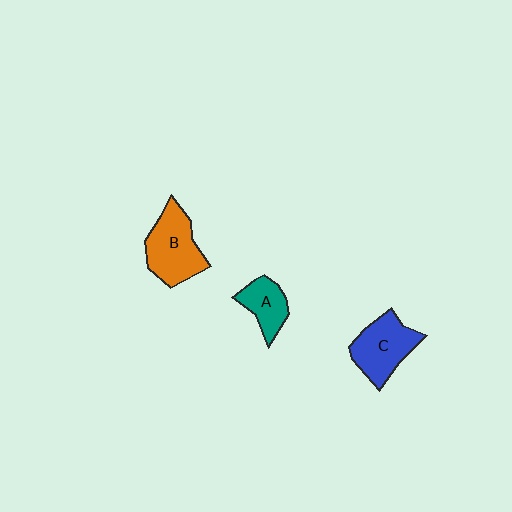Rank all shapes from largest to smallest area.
From largest to smallest: B (orange), C (blue), A (teal).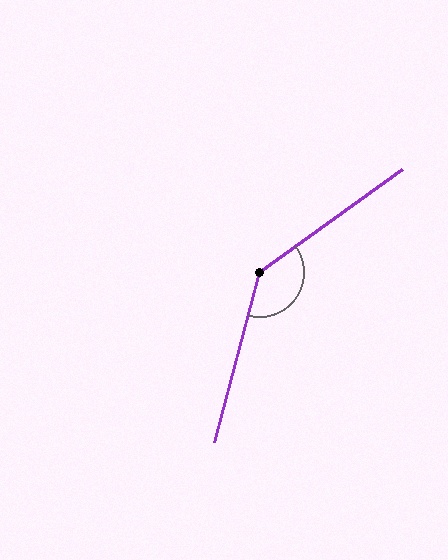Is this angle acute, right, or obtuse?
It is obtuse.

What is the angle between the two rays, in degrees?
Approximately 141 degrees.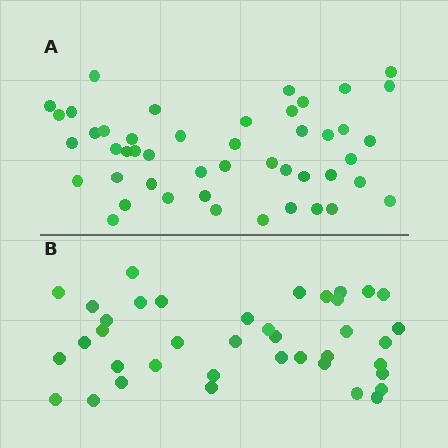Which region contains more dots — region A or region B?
Region A (the top region) has more dots.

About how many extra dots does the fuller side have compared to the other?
Region A has roughly 8 or so more dots than region B.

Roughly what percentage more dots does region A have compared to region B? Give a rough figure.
About 20% more.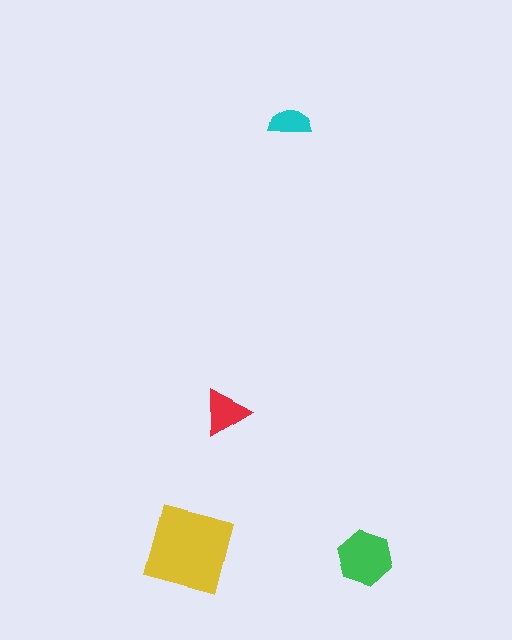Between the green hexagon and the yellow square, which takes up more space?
The yellow square.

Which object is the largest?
The yellow square.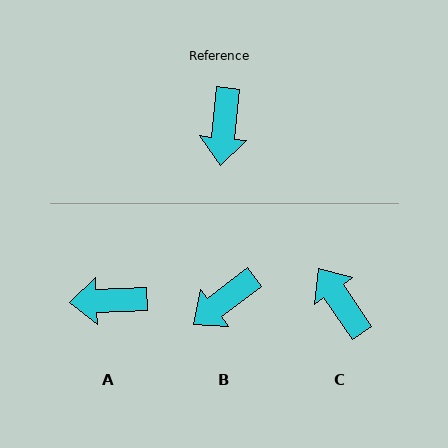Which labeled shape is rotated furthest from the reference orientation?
C, about 140 degrees away.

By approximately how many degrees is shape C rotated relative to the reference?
Approximately 140 degrees clockwise.